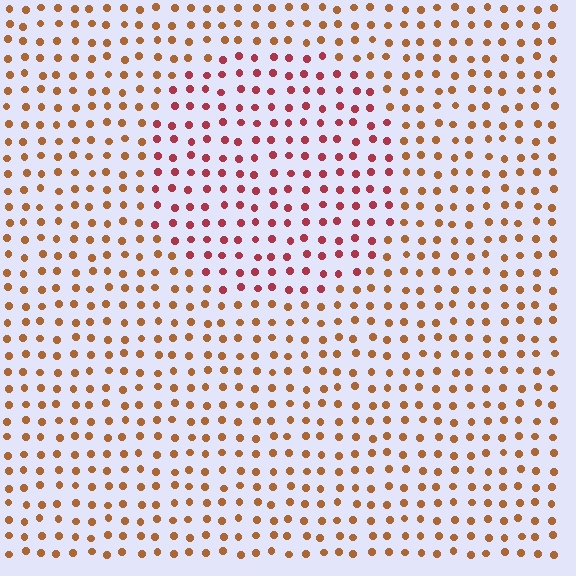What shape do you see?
I see a circle.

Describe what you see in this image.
The image is filled with small brown elements in a uniform arrangement. A circle-shaped region is visible where the elements are tinted to a slightly different hue, forming a subtle color boundary.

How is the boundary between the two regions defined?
The boundary is defined purely by a slight shift in hue (about 36 degrees). Spacing, size, and orientation are identical on both sides.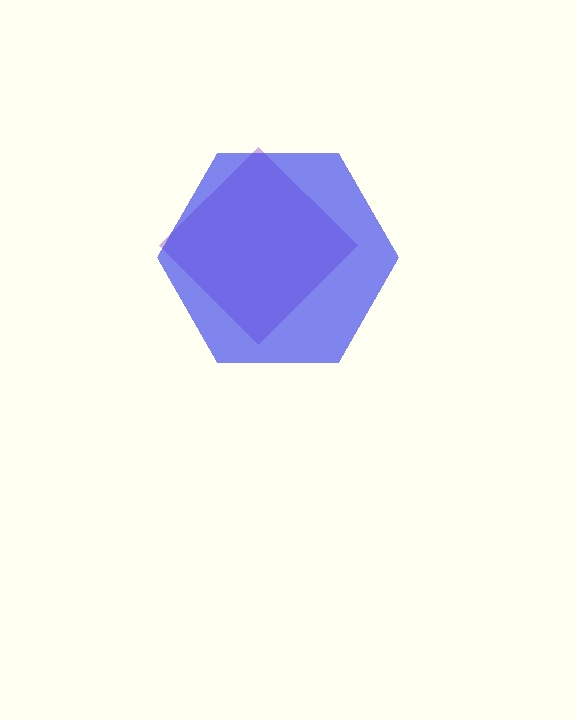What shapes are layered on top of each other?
The layered shapes are: a purple diamond, a blue hexagon.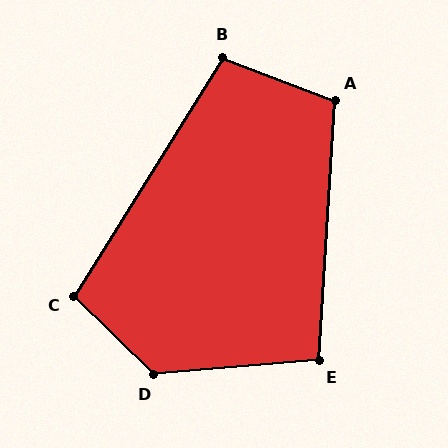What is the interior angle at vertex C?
Approximately 103 degrees (obtuse).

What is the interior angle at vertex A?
Approximately 107 degrees (obtuse).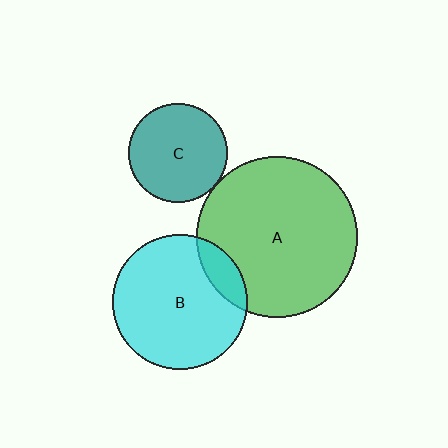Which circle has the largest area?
Circle A (green).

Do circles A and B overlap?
Yes.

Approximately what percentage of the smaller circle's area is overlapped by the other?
Approximately 15%.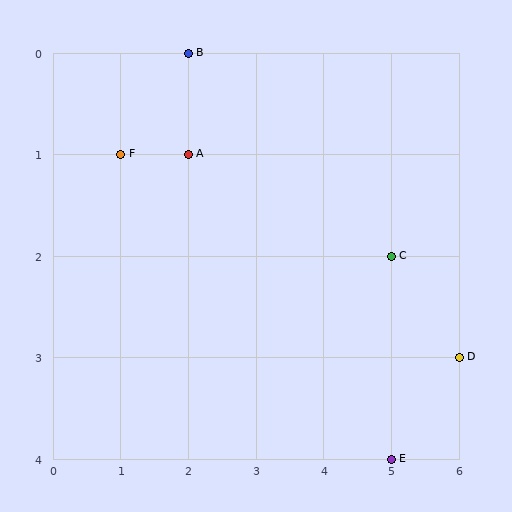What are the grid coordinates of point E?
Point E is at grid coordinates (5, 4).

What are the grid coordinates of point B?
Point B is at grid coordinates (2, 0).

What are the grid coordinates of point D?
Point D is at grid coordinates (6, 3).